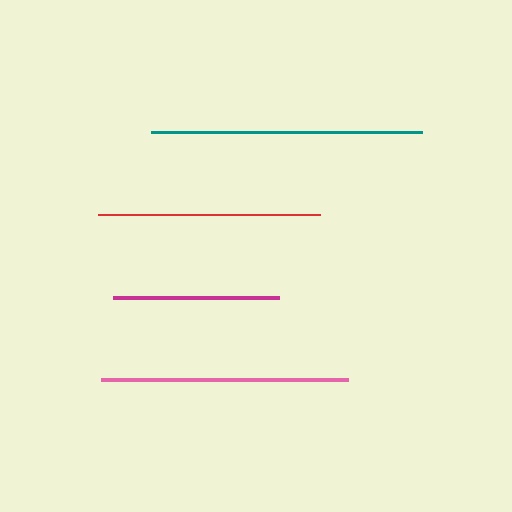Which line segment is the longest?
The teal line is the longest at approximately 271 pixels.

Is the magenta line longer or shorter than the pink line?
The pink line is longer than the magenta line.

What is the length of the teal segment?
The teal segment is approximately 271 pixels long.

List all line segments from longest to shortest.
From longest to shortest: teal, pink, red, magenta.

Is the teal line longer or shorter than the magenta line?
The teal line is longer than the magenta line.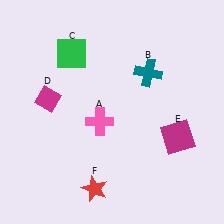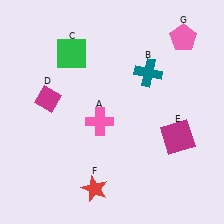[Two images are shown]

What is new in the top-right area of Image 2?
A pink pentagon (G) was added in the top-right area of Image 2.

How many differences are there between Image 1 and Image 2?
There is 1 difference between the two images.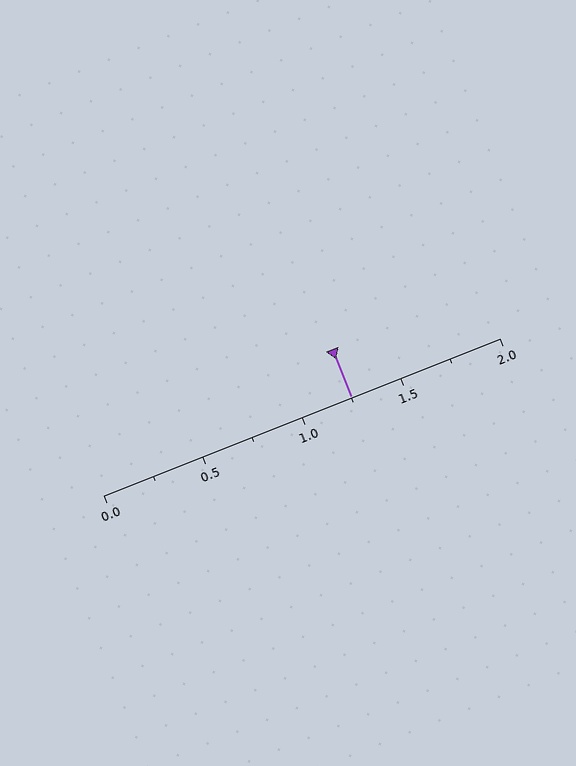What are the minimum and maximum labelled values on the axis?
The axis runs from 0.0 to 2.0.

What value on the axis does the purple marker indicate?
The marker indicates approximately 1.25.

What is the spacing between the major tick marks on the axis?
The major ticks are spaced 0.5 apart.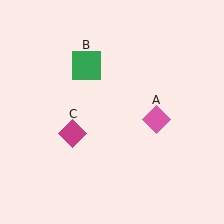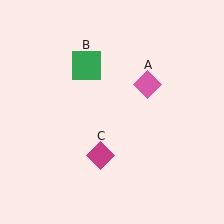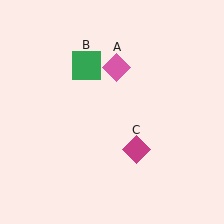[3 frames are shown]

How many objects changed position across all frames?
2 objects changed position: pink diamond (object A), magenta diamond (object C).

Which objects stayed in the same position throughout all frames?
Green square (object B) remained stationary.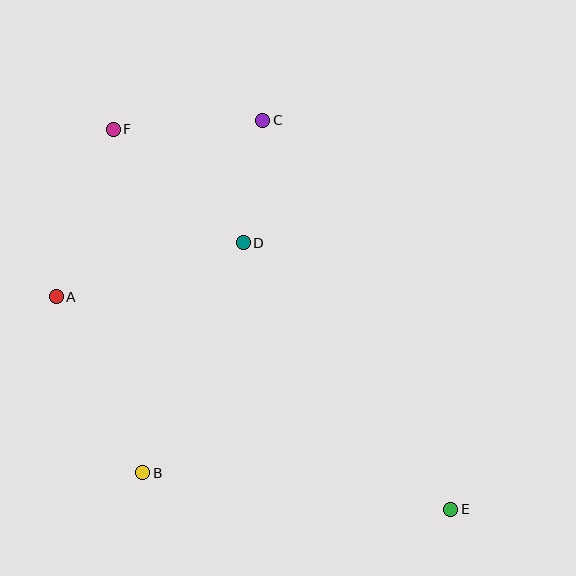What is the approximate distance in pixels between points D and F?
The distance between D and F is approximately 173 pixels.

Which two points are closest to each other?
Points C and D are closest to each other.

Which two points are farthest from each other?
Points E and F are farthest from each other.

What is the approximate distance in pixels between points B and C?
The distance between B and C is approximately 373 pixels.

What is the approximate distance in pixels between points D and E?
The distance between D and E is approximately 338 pixels.